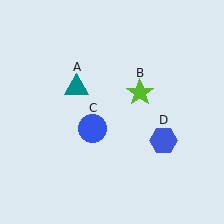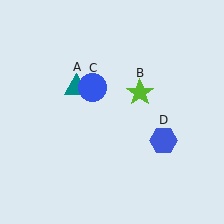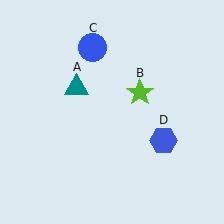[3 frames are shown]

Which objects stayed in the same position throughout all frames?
Teal triangle (object A) and lime star (object B) and blue hexagon (object D) remained stationary.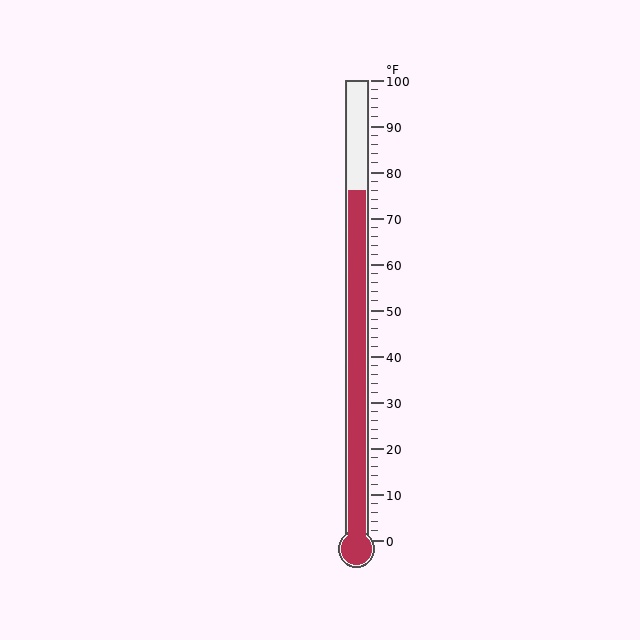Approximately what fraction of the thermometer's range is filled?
The thermometer is filled to approximately 75% of its range.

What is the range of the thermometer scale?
The thermometer scale ranges from 0°F to 100°F.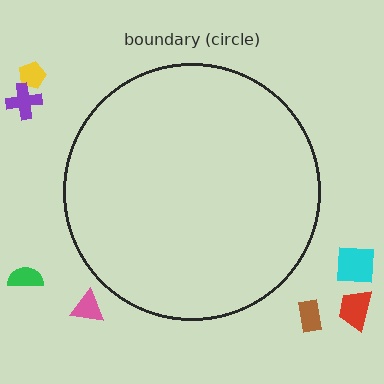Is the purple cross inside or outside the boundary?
Outside.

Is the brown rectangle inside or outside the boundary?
Outside.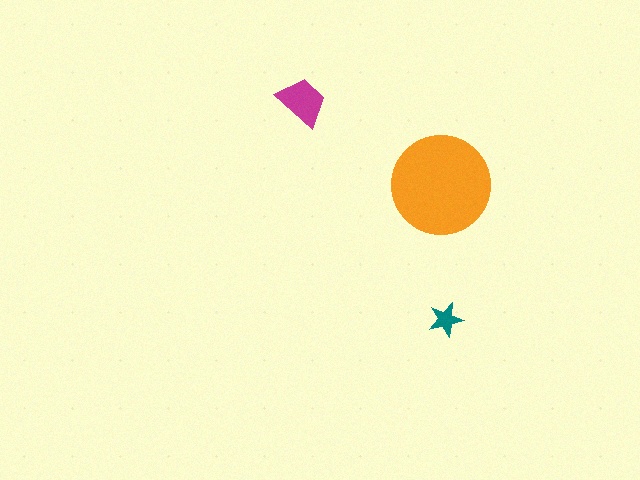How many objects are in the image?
There are 3 objects in the image.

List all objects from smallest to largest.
The teal star, the magenta trapezoid, the orange circle.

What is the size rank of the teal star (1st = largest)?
3rd.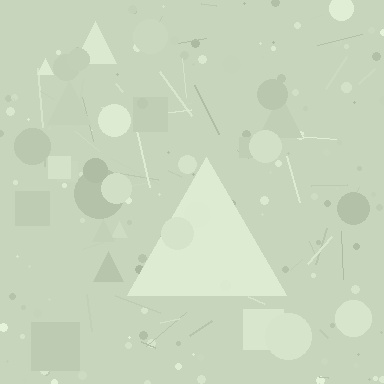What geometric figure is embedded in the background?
A triangle is embedded in the background.